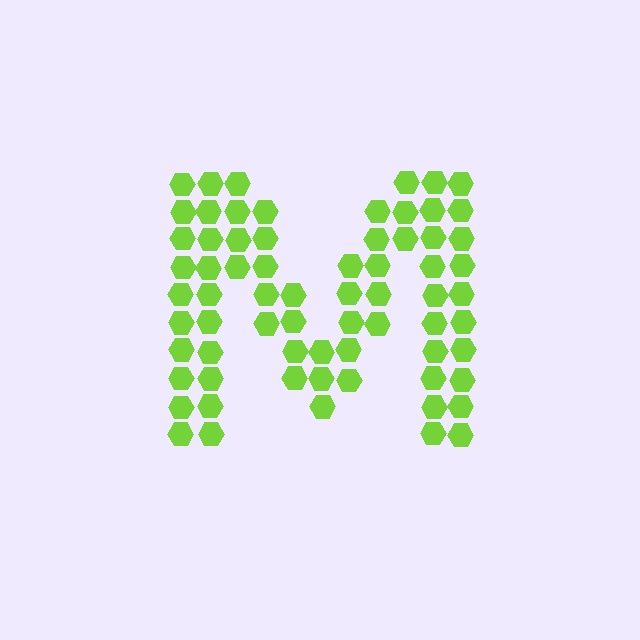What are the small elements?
The small elements are hexagons.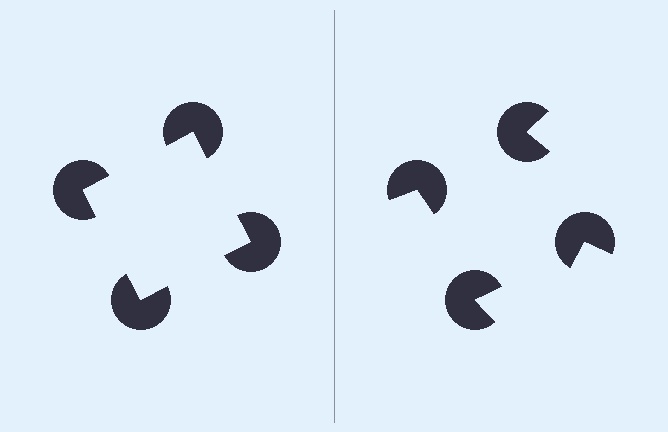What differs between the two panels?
The pac-man discs are positioned identically on both sides; only the wedge orientations differ. On the left they align to a square; on the right they are misaligned.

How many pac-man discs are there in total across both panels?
8 — 4 on each side.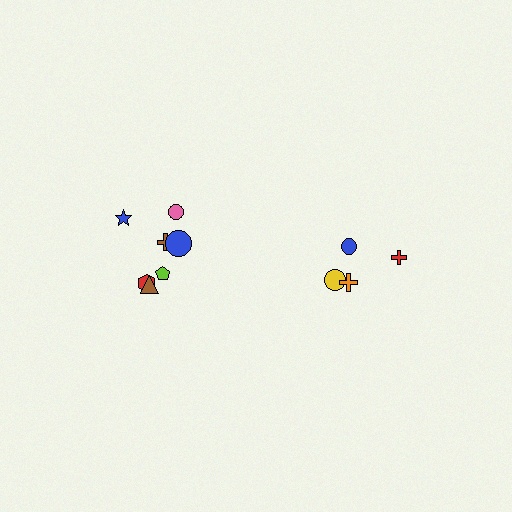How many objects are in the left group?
There are 7 objects.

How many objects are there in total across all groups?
There are 11 objects.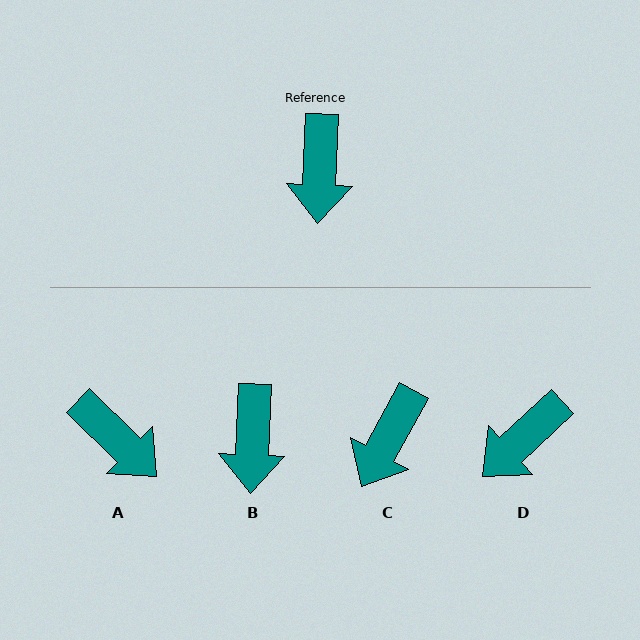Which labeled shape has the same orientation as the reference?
B.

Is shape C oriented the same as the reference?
No, it is off by about 26 degrees.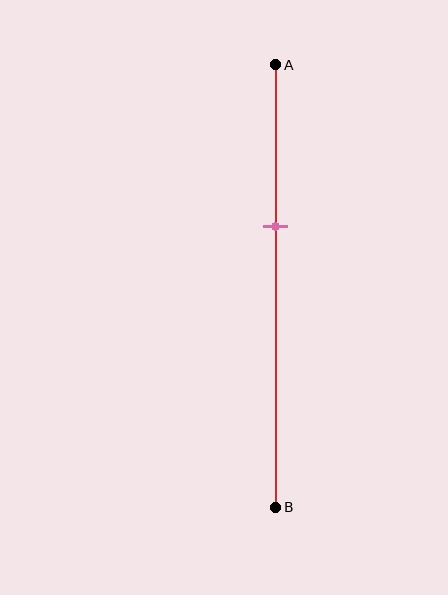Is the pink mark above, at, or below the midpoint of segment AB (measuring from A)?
The pink mark is above the midpoint of segment AB.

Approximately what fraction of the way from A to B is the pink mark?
The pink mark is approximately 35% of the way from A to B.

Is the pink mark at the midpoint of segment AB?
No, the mark is at about 35% from A, not at the 50% midpoint.